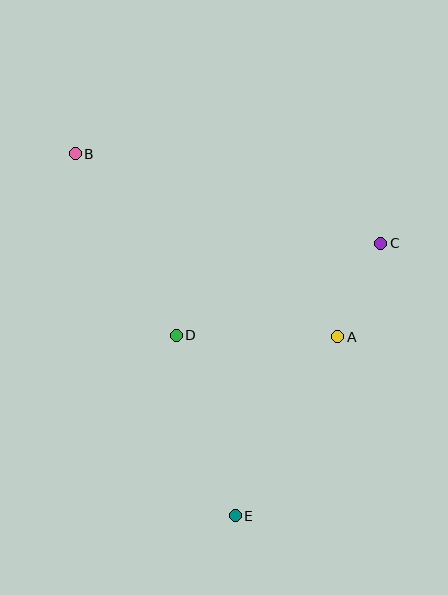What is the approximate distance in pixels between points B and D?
The distance between B and D is approximately 208 pixels.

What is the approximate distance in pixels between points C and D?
The distance between C and D is approximately 224 pixels.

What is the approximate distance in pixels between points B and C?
The distance between B and C is approximately 318 pixels.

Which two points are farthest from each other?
Points B and E are farthest from each other.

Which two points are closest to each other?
Points A and C are closest to each other.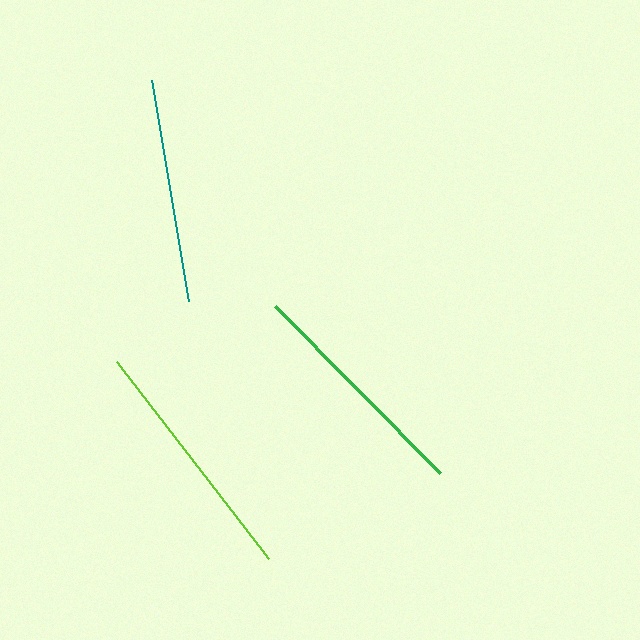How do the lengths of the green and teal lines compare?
The green and teal lines are approximately the same length.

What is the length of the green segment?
The green segment is approximately 234 pixels long.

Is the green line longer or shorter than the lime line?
The lime line is longer than the green line.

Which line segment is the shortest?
The teal line is the shortest at approximately 225 pixels.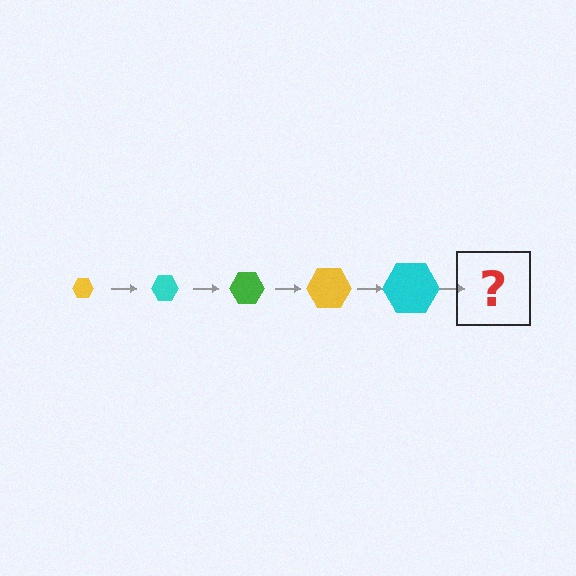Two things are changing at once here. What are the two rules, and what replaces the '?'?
The two rules are that the hexagon grows larger each step and the color cycles through yellow, cyan, and green. The '?' should be a green hexagon, larger than the previous one.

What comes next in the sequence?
The next element should be a green hexagon, larger than the previous one.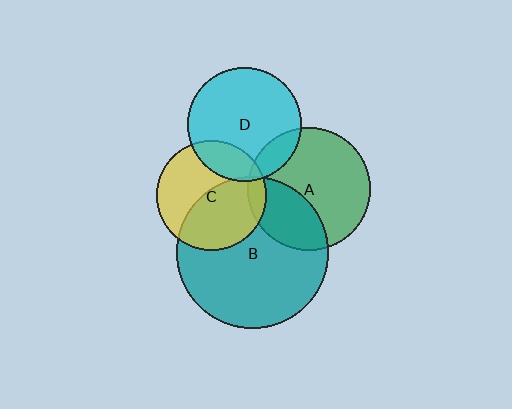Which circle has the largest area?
Circle B (teal).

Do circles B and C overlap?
Yes.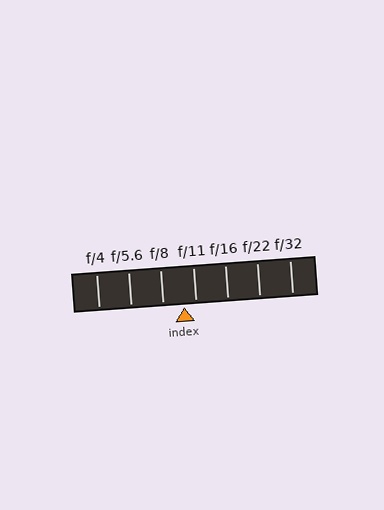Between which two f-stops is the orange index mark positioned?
The index mark is between f/8 and f/11.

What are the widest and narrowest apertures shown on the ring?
The widest aperture shown is f/4 and the narrowest is f/32.